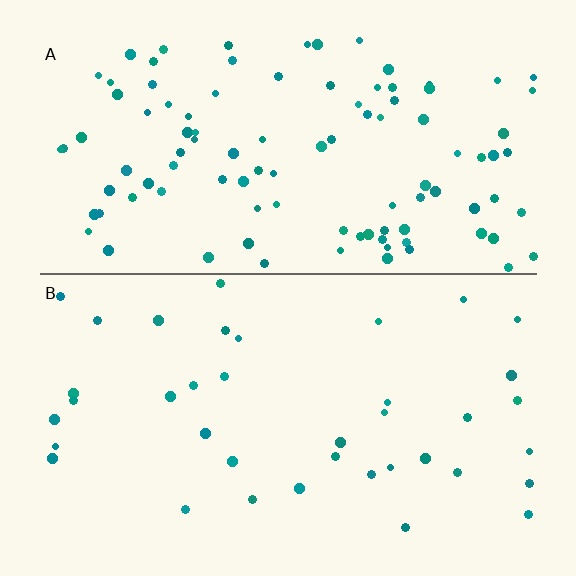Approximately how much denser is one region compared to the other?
Approximately 2.7× — region A over region B.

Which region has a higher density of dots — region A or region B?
A (the top).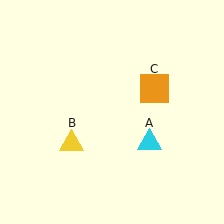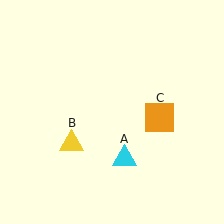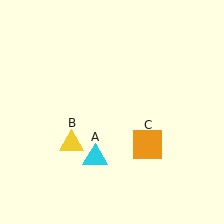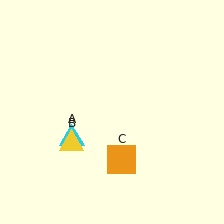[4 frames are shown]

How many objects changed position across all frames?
2 objects changed position: cyan triangle (object A), orange square (object C).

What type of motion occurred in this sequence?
The cyan triangle (object A), orange square (object C) rotated clockwise around the center of the scene.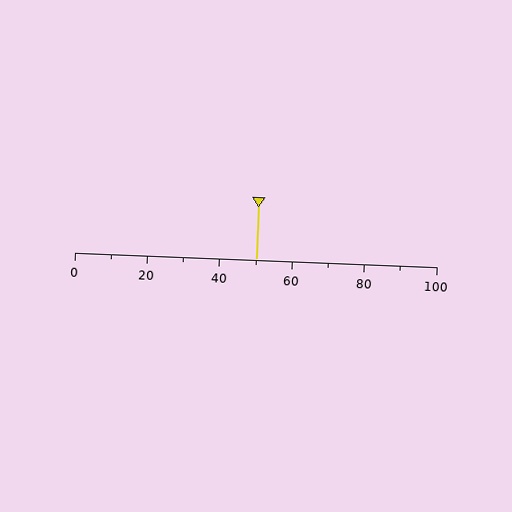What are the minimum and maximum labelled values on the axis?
The axis runs from 0 to 100.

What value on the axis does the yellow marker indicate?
The marker indicates approximately 50.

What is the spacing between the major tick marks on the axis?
The major ticks are spaced 20 apart.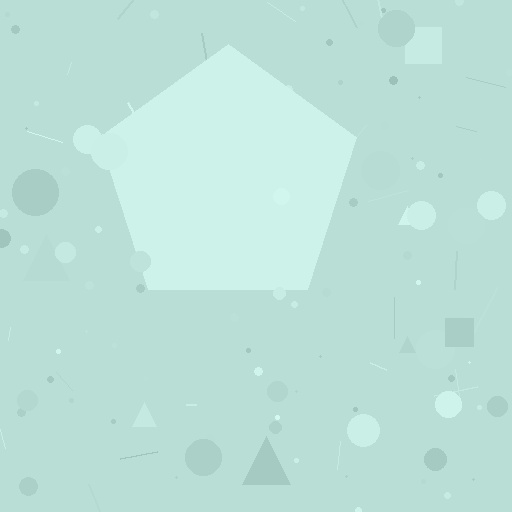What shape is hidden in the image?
A pentagon is hidden in the image.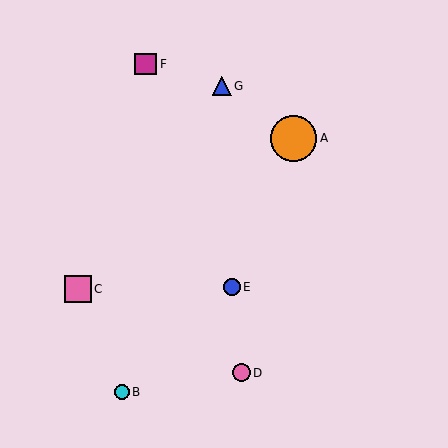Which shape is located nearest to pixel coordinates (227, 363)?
The pink circle (labeled D) at (241, 373) is nearest to that location.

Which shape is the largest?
The orange circle (labeled A) is the largest.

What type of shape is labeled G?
Shape G is a blue triangle.